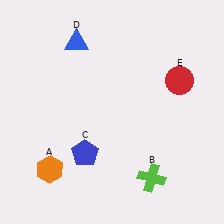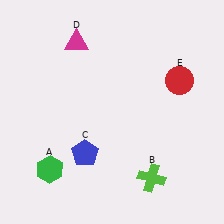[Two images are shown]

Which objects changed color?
A changed from orange to green. D changed from blue to magenta.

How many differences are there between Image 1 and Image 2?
There are 2 differences between the two images.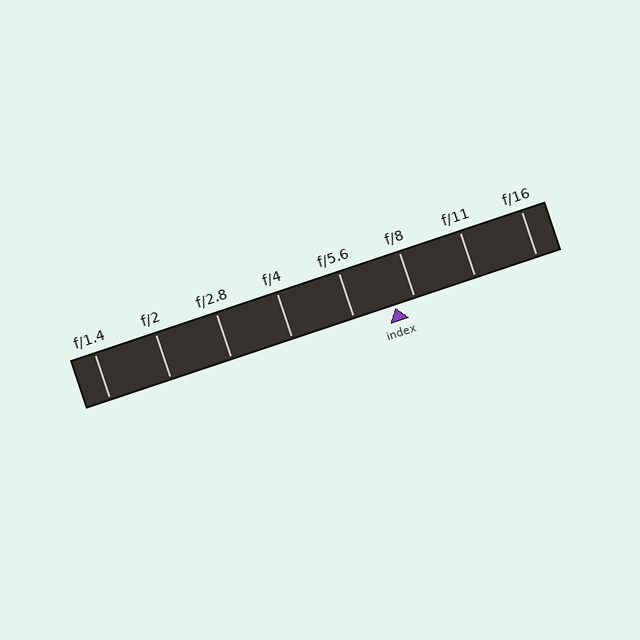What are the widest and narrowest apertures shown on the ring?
The widest aperture shown is f/1.4 and the narrowest is f/16.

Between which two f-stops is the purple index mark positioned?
The index mark is between f/5.6 and f/8.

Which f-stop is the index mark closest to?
The index mark is closest to f/8.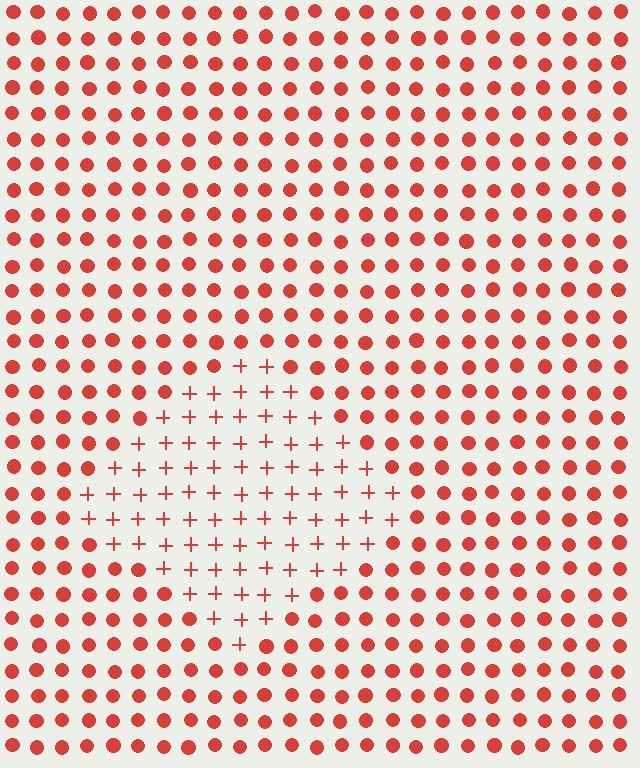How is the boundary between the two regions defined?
The boundary is defined by a change in element shape: plus signs inside vs. circles outside. All elements share the same color and spacing.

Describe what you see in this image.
The image is filled with small red elements arranged in a uniform grid. A diamond-shaped region contains plus signs, while the surrounding area contains circles. The boundary is defined purely by the change in element shape.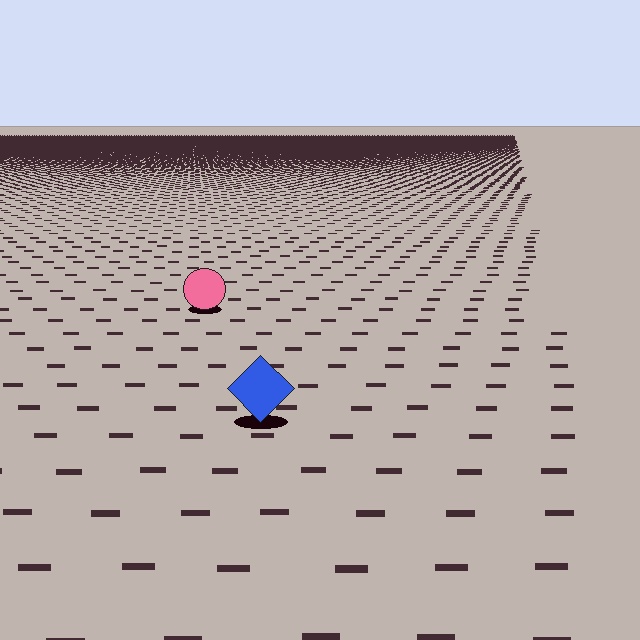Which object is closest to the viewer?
The blue diamond is closest. The texture marks near it are larger and more spread out.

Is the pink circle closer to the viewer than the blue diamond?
No. The blue diamond is closer — you can tell from the texture gradient: the ground texture is coarser near it.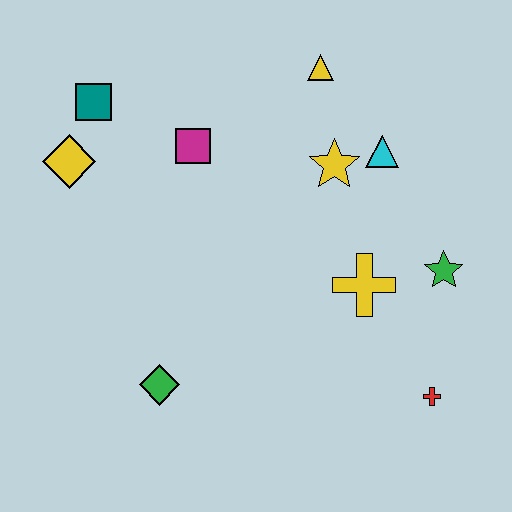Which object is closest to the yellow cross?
The green star is closest to the yellow cross.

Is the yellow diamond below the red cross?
No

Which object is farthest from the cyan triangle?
The green diamond is farthest from the cyan triangle.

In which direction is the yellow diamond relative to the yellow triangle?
The yellow diamond is to the left of the yellow triangle.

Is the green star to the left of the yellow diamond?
No